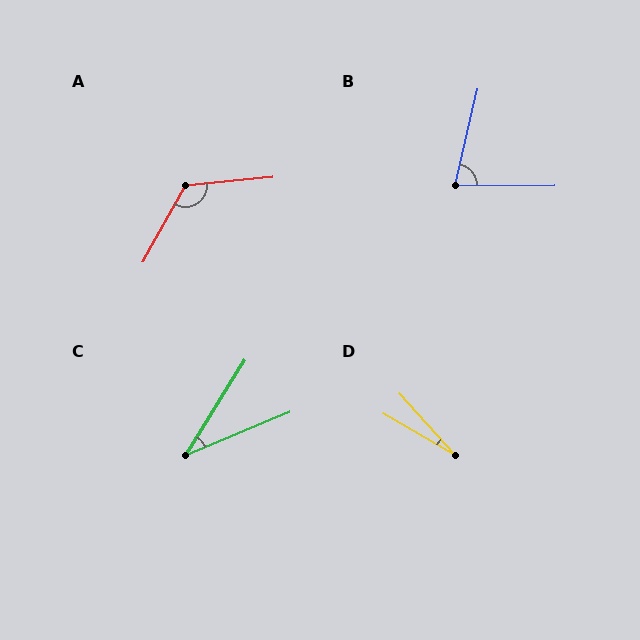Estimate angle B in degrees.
Approximately 76 degrees.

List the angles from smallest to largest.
D (18°), C (36°), B (76°), A (125°).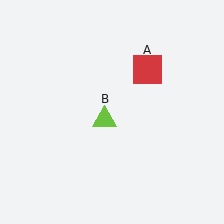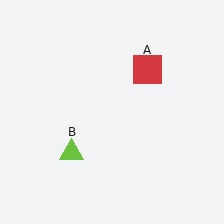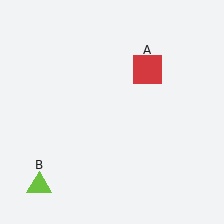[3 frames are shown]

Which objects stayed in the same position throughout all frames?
Red square (object A) remained stationary.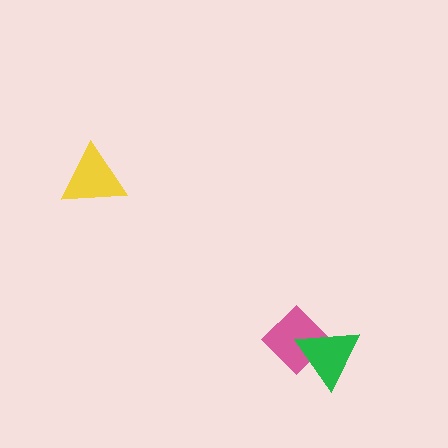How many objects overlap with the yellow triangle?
0 objects overlap with the yellow triangle.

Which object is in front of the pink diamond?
The green triangle is in front of the pink diamond.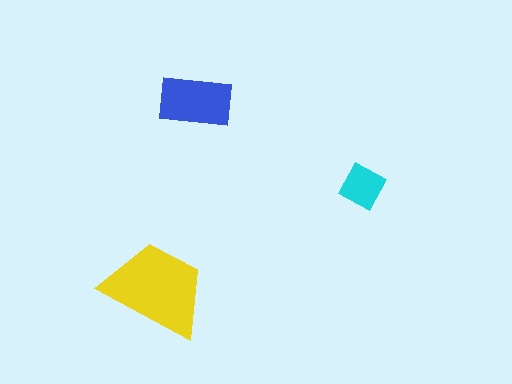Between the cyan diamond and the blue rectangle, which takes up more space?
The blue rectangle.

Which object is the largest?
The yellow trapezoid.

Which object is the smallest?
The cyan diamond.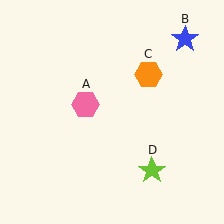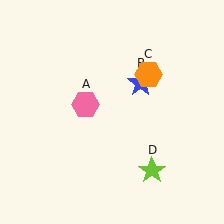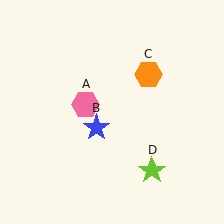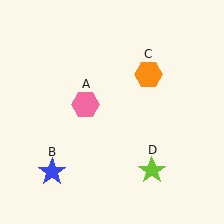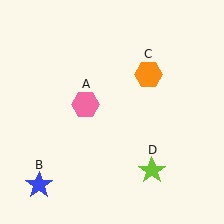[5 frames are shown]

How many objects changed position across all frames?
1 object changed position: blue star (object B).